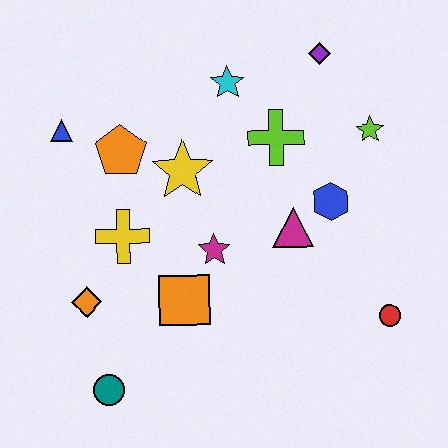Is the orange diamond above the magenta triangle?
No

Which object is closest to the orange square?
The magenta star is closest to the orange square.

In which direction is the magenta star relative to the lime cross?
The magenta star is below the lime cross.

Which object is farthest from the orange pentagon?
The red circle is farthest from the orange pentagon.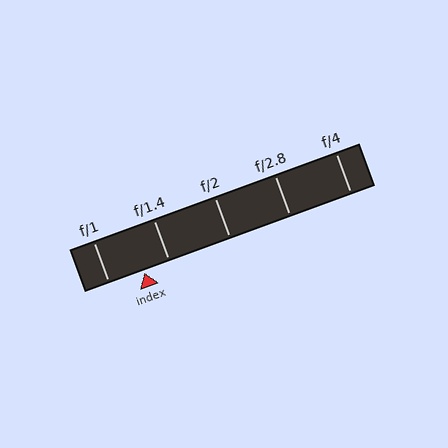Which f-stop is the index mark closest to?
The index mark is closest to f/1.4.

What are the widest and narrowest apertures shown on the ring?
The widest aperture shown is f/1 and the narrowest is f/4.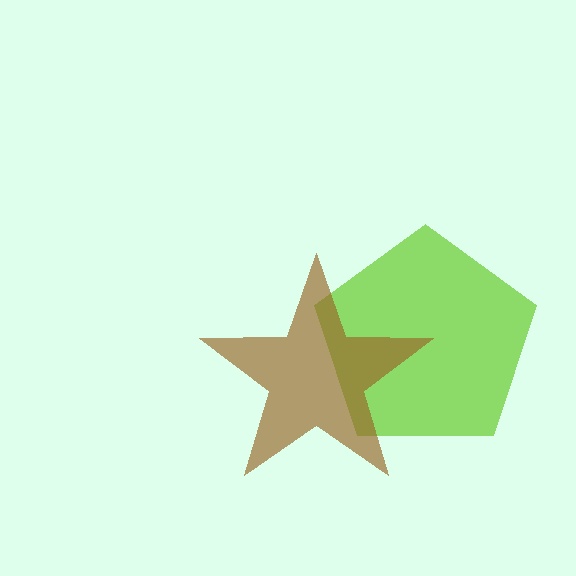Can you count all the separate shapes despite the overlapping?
Yes, there are 2 separate shapes.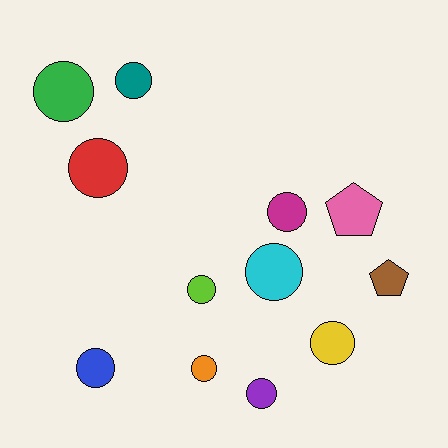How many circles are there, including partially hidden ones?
There are 10 circles.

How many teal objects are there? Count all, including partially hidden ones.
There is 1 teal object.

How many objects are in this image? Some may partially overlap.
There are 12 objects.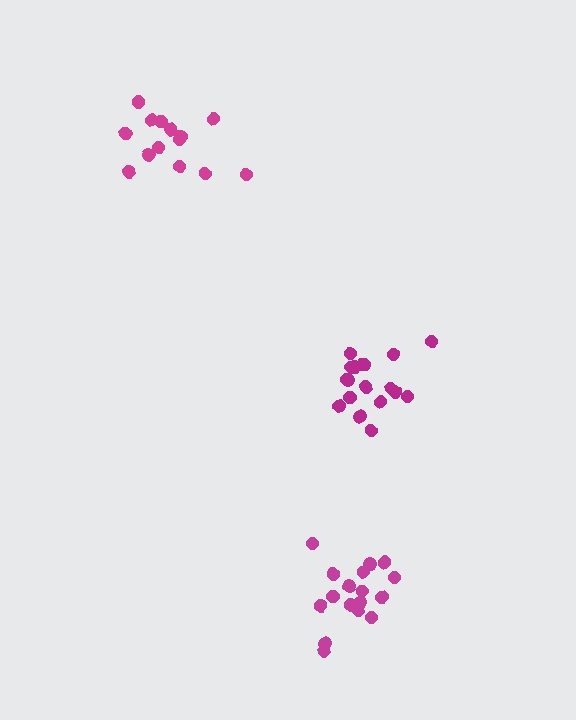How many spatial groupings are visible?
There are 3 spatial groupings.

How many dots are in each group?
Group 1: 18 dots, Group 2: 15 dots, Group 3: 17 dots (50 total).